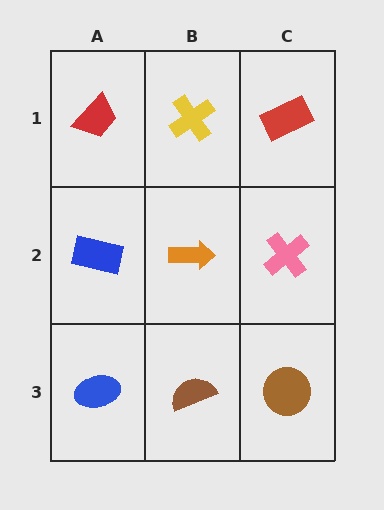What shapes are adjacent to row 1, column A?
A blue rectangle (row 2, column A), a yellow cross (row 1, column B).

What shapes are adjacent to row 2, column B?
A yellow cross (row 1, column B), a brown semicircle (row 3, column B), a blue rectangle (row 2, column A), a pink cross (row 2, column C).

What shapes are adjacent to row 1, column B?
An orange arrow (row 2, column B), a red trapezoid (row 1, column A), a red rectangle (row 1, column C).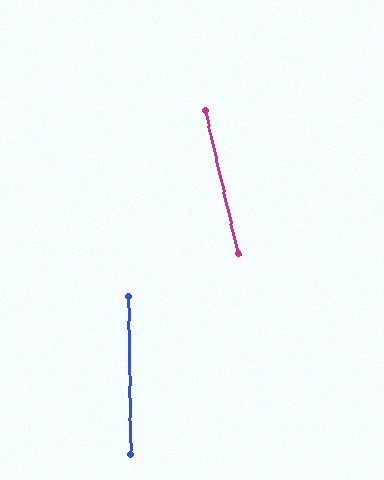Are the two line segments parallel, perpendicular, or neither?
Neither parallel nor perpendicular — they differ by about 13°.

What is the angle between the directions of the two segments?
Approximately 13 degrees.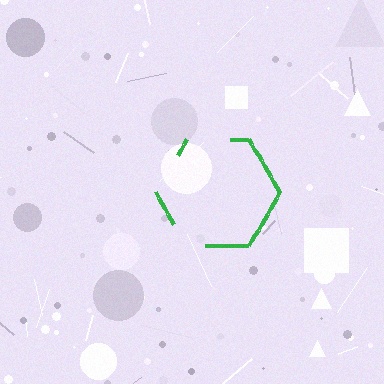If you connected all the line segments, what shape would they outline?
They would outline a hexagon.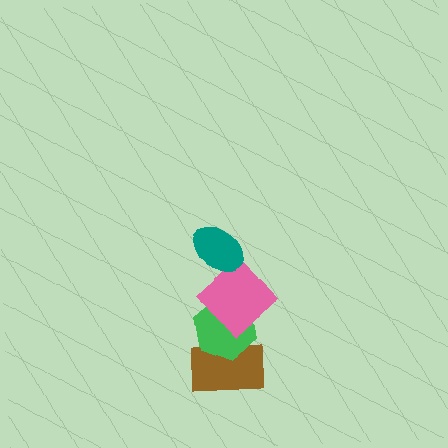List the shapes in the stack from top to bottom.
From top to bottom: the teal ellipse, the pink diamond, the green hexagon, the brown rectangle.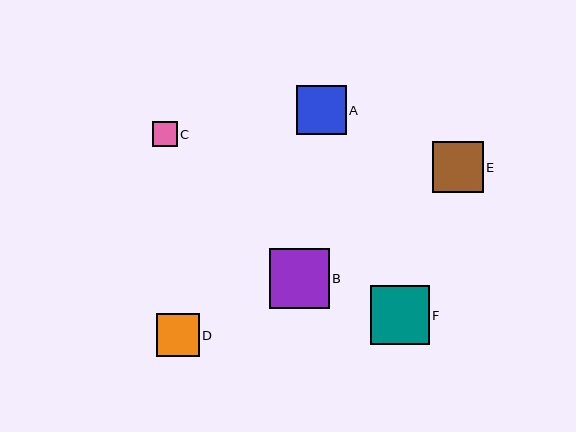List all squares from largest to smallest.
From largest to smallest: B, F, E, A, D, C.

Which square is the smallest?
Square C is the smallest with a size of approximately 24 pixels.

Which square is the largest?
Square B is the largest with a size of approximately 59 pixels.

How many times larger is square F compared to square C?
Square F is approximately 2.4 times the size of square C.